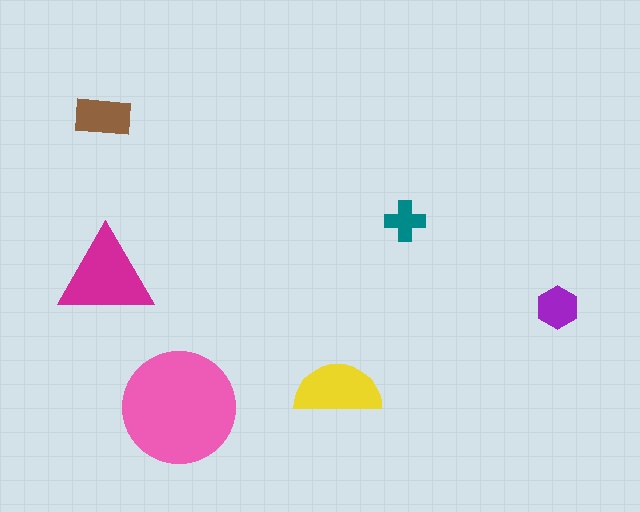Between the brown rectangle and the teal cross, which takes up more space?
The brown rectangle.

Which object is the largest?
The pink circle.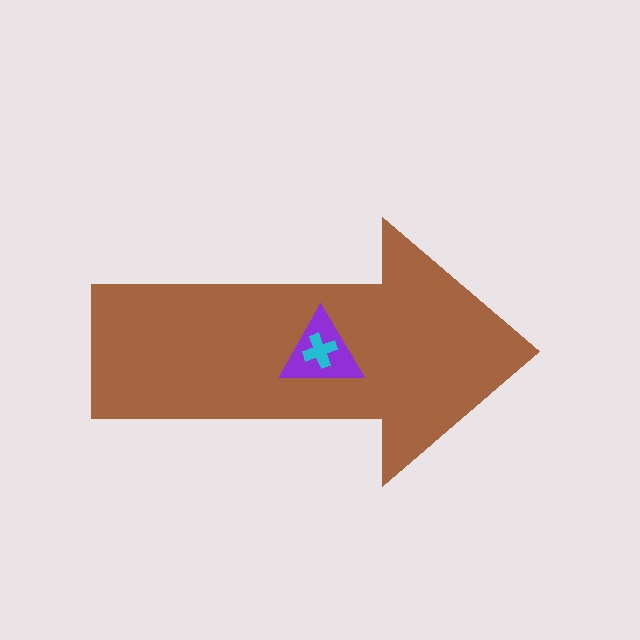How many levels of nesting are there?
3.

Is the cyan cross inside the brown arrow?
Yes.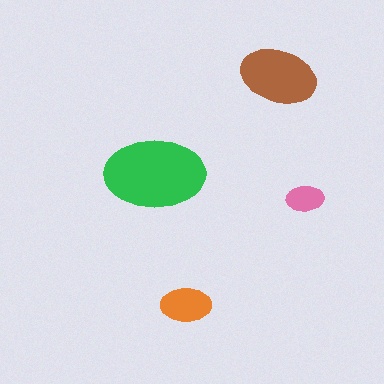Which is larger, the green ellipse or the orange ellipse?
The green one.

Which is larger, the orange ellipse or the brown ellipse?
The brown one.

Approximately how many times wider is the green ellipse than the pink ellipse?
About 2.5 times wider.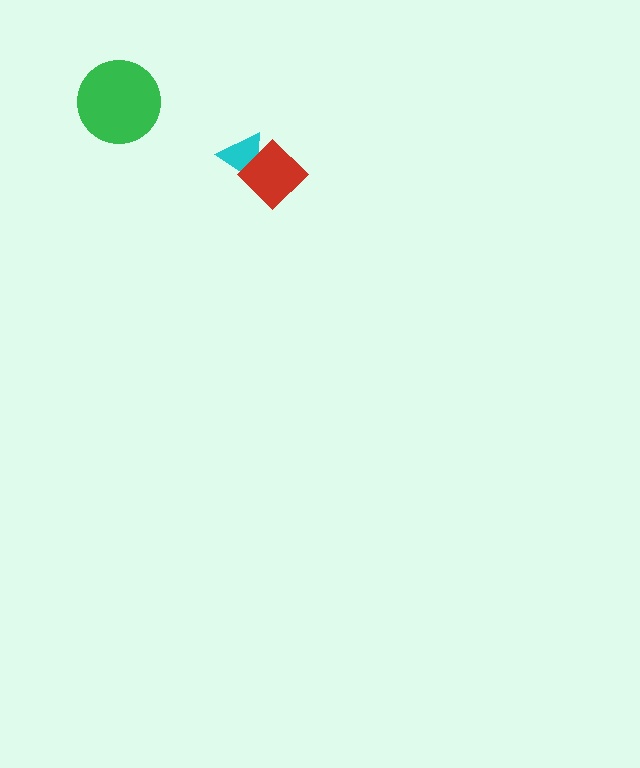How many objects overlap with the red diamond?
1 object overlaps with the red diamond.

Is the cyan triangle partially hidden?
Yes, it is partially covered by another shape.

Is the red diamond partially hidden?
No, no other shape covers it.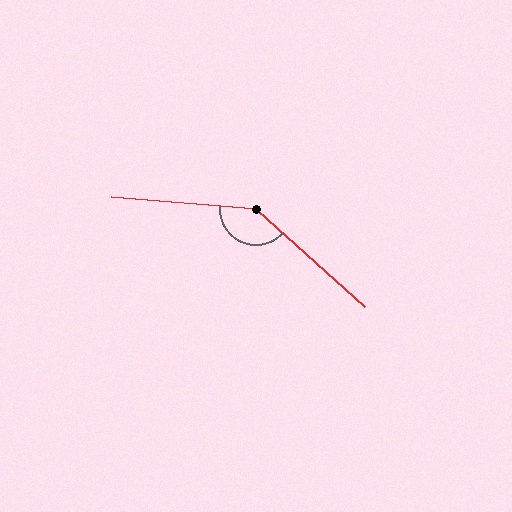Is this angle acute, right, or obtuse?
It is obtuse.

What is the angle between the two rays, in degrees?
Approximately 142 degrees.